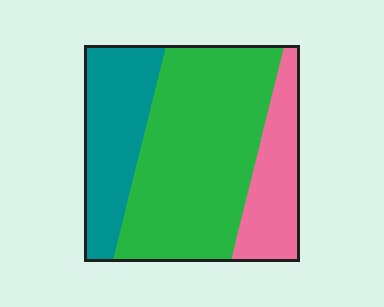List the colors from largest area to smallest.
From largest to smallest: green, teal, pink.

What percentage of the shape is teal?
Teal takes up about one quarter (1/4) of the shape.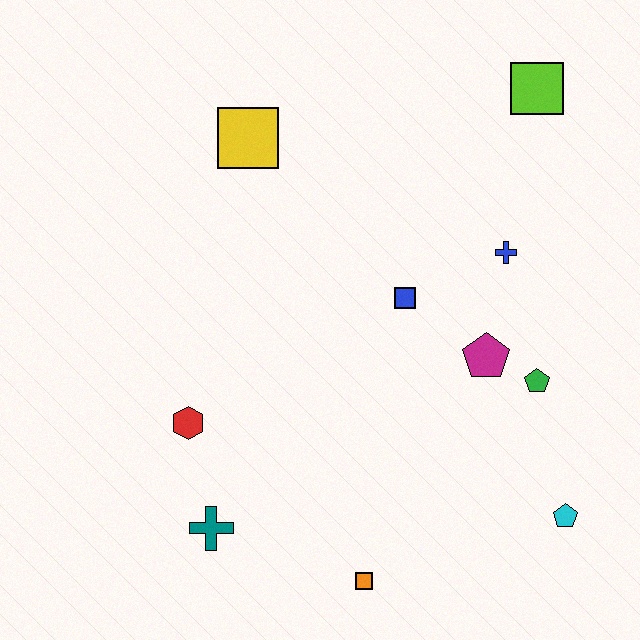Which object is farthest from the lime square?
The teal cross is farthest from the lime square.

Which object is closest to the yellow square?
The blue square is closest to the yellow square.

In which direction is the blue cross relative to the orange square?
The blue cross is above the orange square.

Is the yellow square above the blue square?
Yes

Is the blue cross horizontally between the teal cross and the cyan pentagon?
Yes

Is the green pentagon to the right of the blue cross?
Yes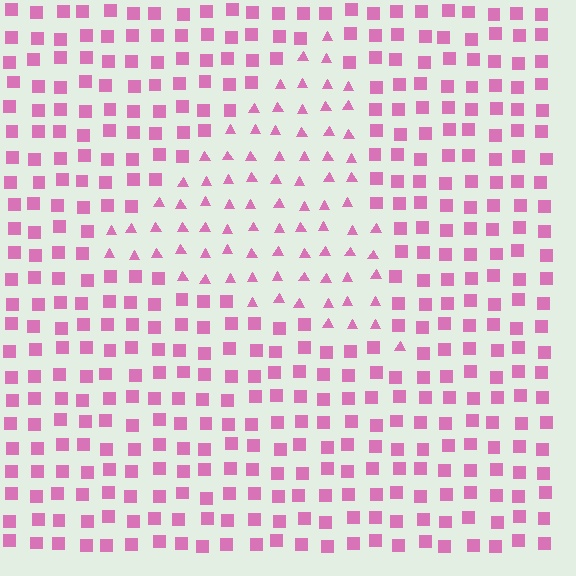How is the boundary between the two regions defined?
The boundary is defined by a change in element shape: triangles inside vs. squares outside. All elements share the same color and spacing.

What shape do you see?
I see a triangle.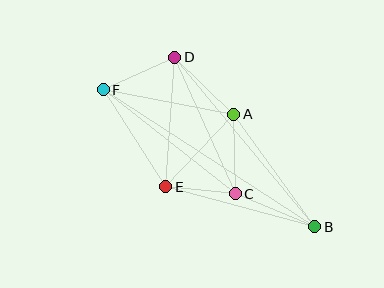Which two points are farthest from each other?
Points B and F are farthest from each other.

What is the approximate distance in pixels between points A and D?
The distance between A and D is approximately 82 pixels.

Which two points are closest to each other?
Points C and E are closest to each other.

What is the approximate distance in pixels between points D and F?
The distance between D and F is approximately 79 pixels.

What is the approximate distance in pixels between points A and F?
The distance between A and F is approximately 133 pixels.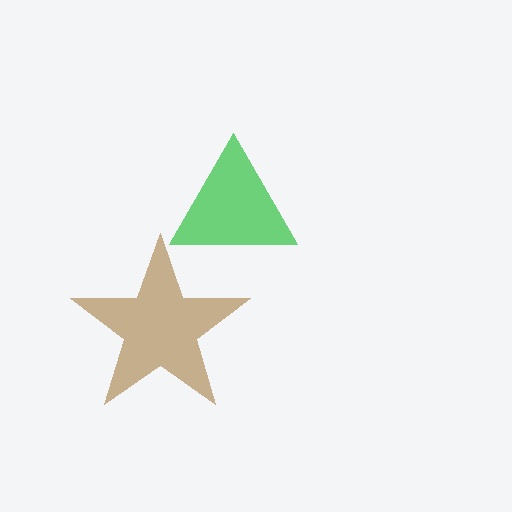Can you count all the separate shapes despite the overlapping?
Yes, there are 2 separate shapes.